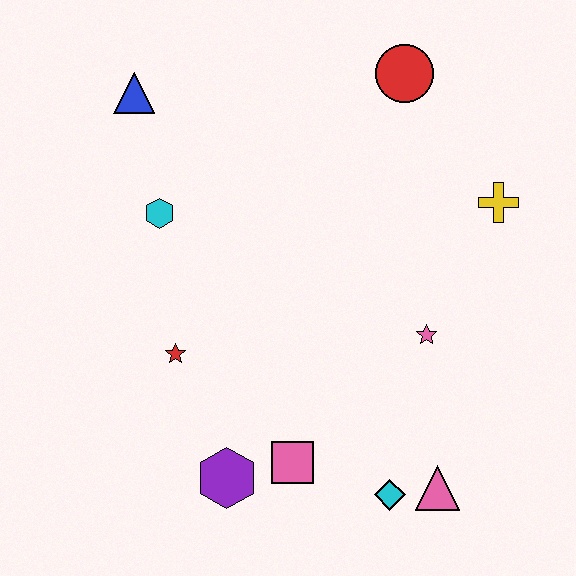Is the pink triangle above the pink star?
No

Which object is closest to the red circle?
The yellow cross is closest to the red circle.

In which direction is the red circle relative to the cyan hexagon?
The red circle is to the right of the cyan hexagon.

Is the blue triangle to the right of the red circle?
No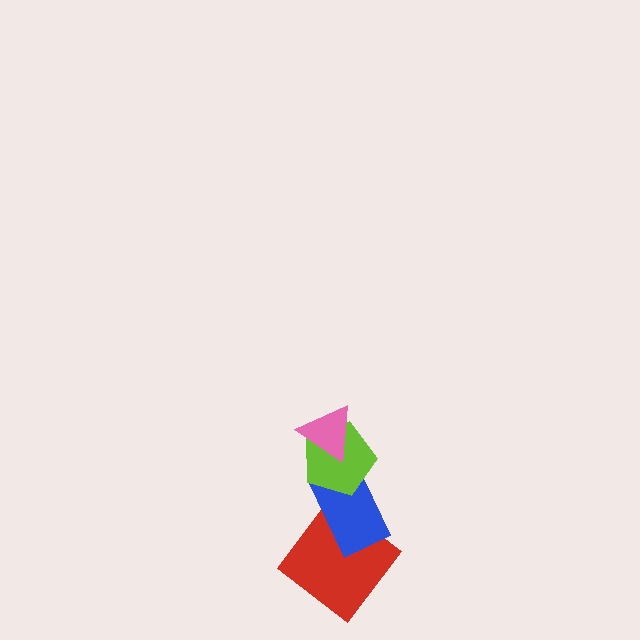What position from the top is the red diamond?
The red diamond is 4th from the top.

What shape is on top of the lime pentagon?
The pink triangle is on top of the lime pentagon.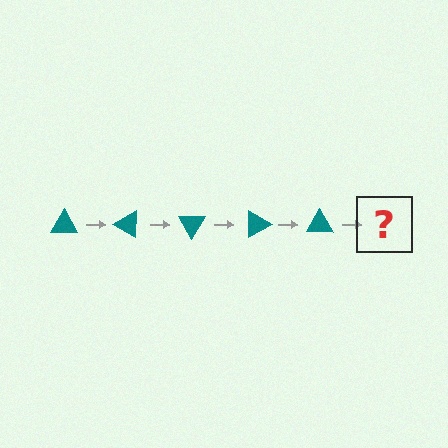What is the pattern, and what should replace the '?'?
The pattern is that the triangle rotates 30 degrees each step. The '?' should be a teal triangle rotated 150 degrees.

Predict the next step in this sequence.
The next step is a teal triangle rotated 150 degrees.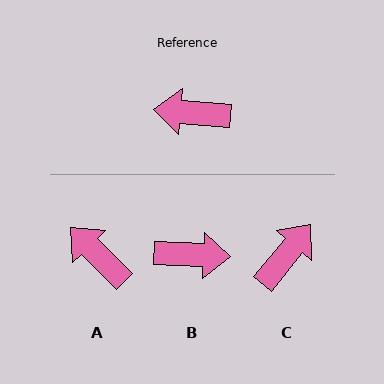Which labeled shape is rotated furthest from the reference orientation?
B, about 178 degrees away.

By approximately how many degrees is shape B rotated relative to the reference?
Approximately 178 degrees clockwise.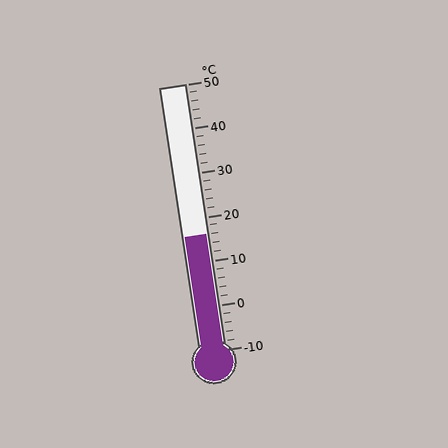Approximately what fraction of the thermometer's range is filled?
The thermometer is filled to approximately 45% of its range.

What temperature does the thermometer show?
The thermometer shows approximately 16°C.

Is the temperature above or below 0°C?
The temperature is above 0°C.